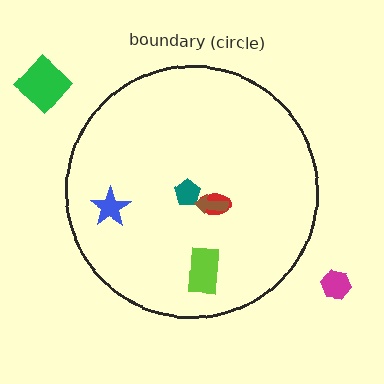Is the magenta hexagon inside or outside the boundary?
Outside.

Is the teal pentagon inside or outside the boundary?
Inside.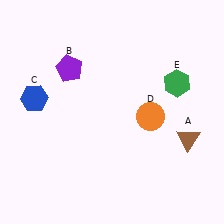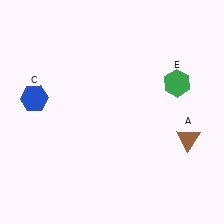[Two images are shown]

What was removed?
The purple pentagon (B), the orange circle (D) were removed in Image 2.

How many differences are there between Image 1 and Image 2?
There are 2 differences between the two images.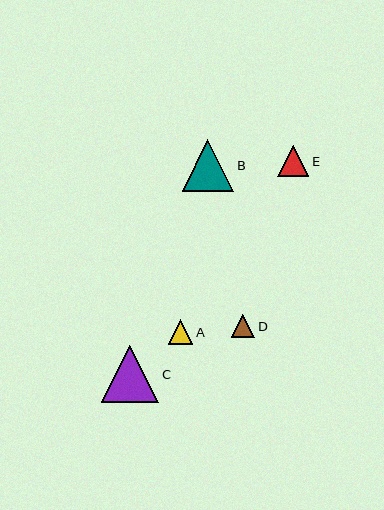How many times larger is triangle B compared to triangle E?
Triangle B is approximately 1.7 times the size of triangle E.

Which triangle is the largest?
Triangle C is the largest with a size of approximately 57 pixels.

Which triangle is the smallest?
Triangle D is the smallest with a size of approximately 23 pixels.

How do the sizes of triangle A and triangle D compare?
Triangle A and triangle D are approximately the same size.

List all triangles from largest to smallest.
From largest to smallest: C, B, E, A, D.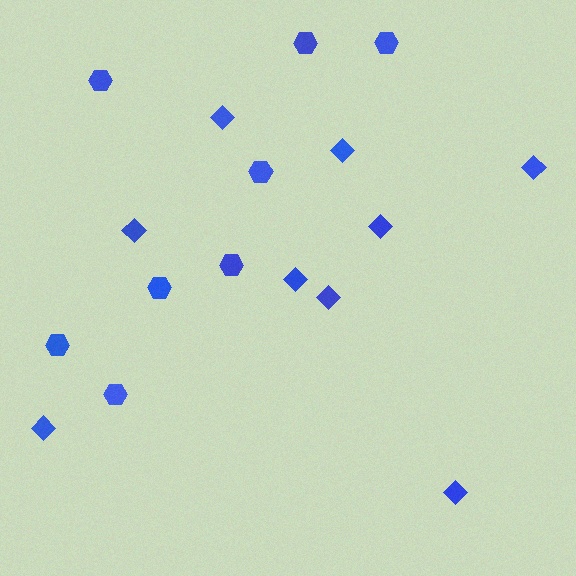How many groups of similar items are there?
There are 2 groups: one group of hexagons (8) and one group of diamonds (9).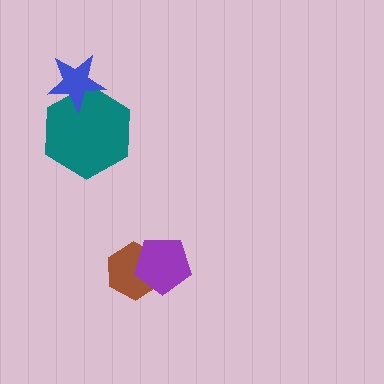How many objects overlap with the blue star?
1 object overlaps with the blue star.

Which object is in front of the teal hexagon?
The blue star is in front of the teal hexagon.